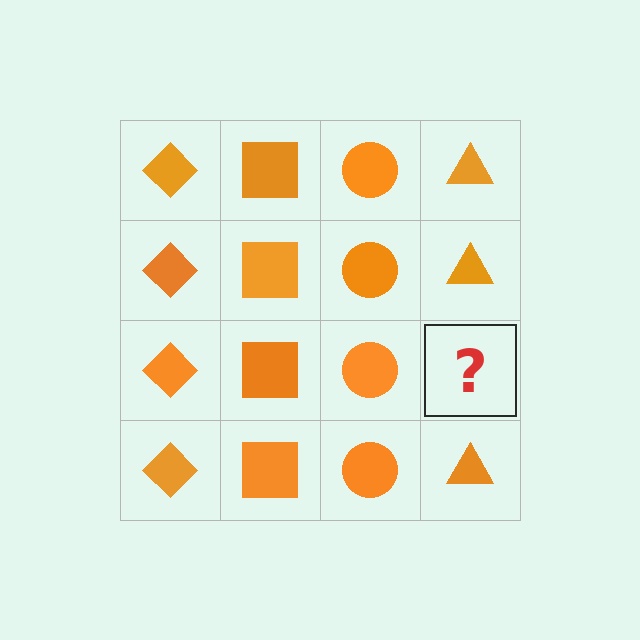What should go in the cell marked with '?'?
The missing cell should contain an orange triangle.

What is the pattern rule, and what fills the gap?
The rule is that each column has a consistent shape. The gap should be filled with an orange triangle.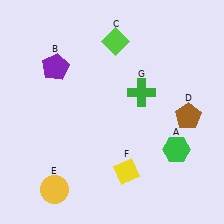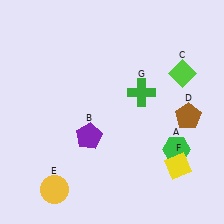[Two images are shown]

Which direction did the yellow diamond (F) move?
The yellow diamond (F) moved right.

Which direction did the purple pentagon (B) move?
The purple pentagon (B) moved down.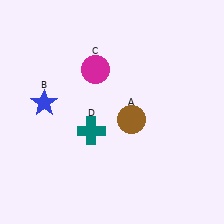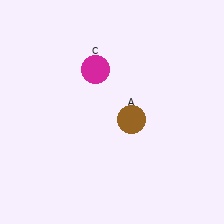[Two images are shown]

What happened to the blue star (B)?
The blue star (B) was removed in Image 2. It was in the top-left area of Image 1.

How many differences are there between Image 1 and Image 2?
There are 2 differences between the two images.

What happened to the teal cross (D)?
The teal cross (D) was removed in Image 2. It was in the bottom-left area of Image 1.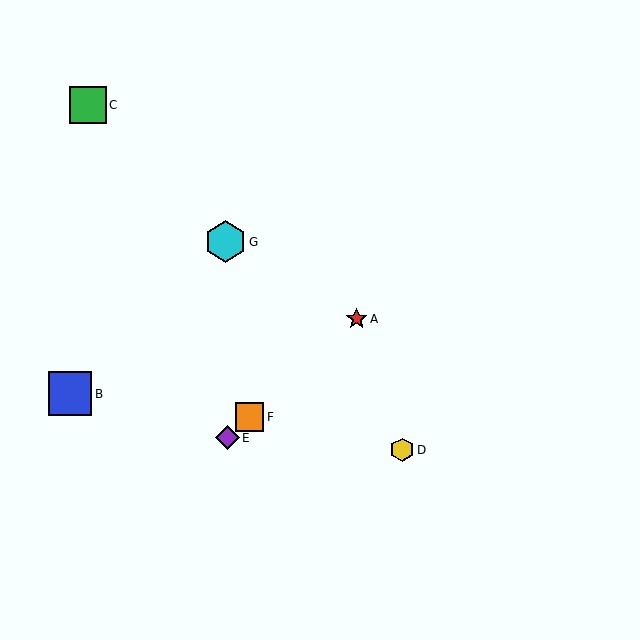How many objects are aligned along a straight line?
3 objects (A, E, F) are aligned along a straight line.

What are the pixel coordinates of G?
Object G is at (226, 242).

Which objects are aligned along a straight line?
Objects A, E, F are aligned along a straight line.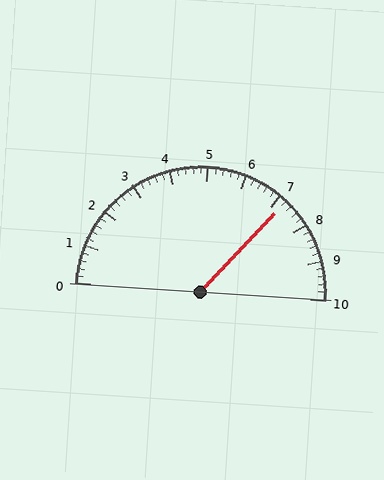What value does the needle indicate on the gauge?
The needle indicates approximately 7.2.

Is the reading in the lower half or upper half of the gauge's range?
The reading is in the upper half of the range (0 to 10).